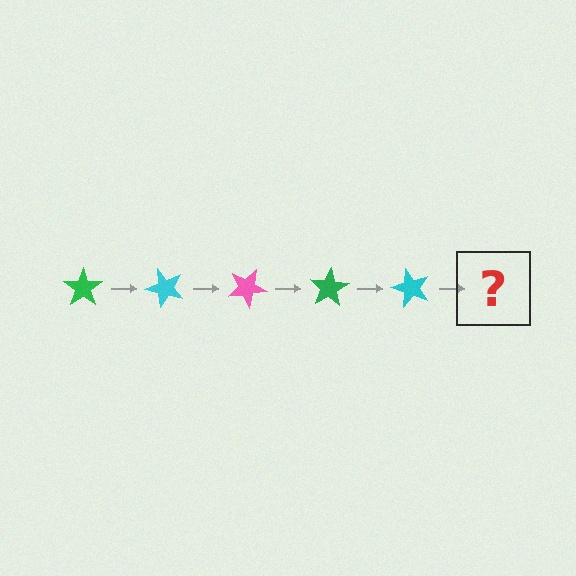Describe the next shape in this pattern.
It should be a pink star, rotated 250 degrees from the start.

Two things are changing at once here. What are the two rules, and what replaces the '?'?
The two rules are that it rotates 50 degrees each step and the color cycles through green, cyan, and pink. The '?' should be a pink star, rotated 250 degrees from the start.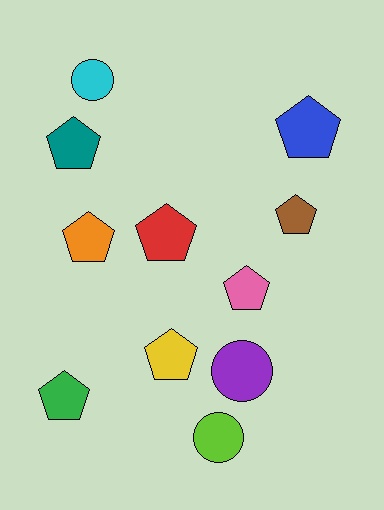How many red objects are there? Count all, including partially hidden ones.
There is 1 red object.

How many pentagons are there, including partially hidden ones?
There are 8 pentagons.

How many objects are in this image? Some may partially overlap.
There are 11 objects.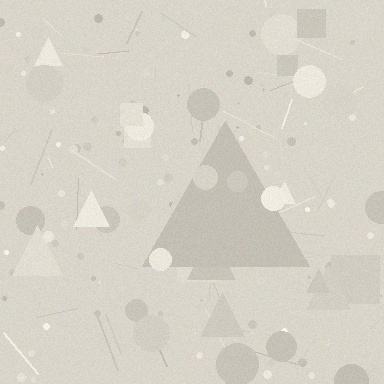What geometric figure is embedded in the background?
A triangle is embedded in the background.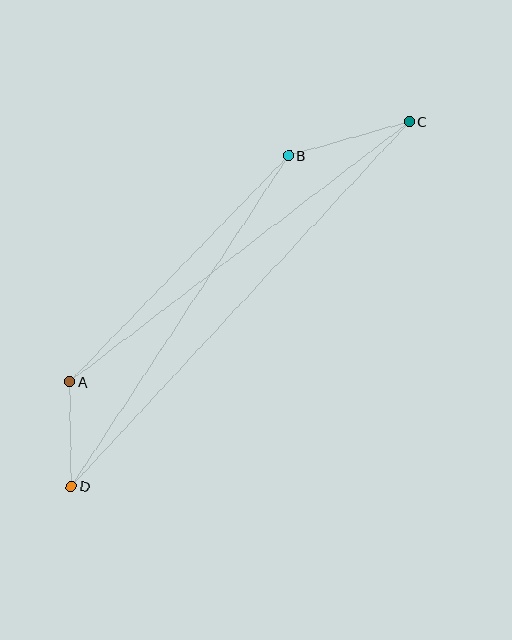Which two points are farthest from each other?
Points C and D are farthest from each other.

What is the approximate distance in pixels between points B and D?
The distance between B and D is approximately 396 pixels.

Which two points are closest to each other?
Points A and D are closest to each other.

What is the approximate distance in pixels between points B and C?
The distance between B and C is approximately 125 pixels.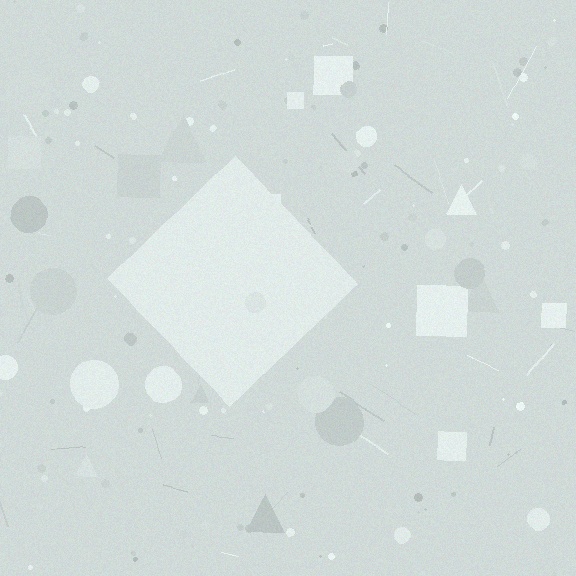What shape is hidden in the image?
A diamond is hidden in the image.